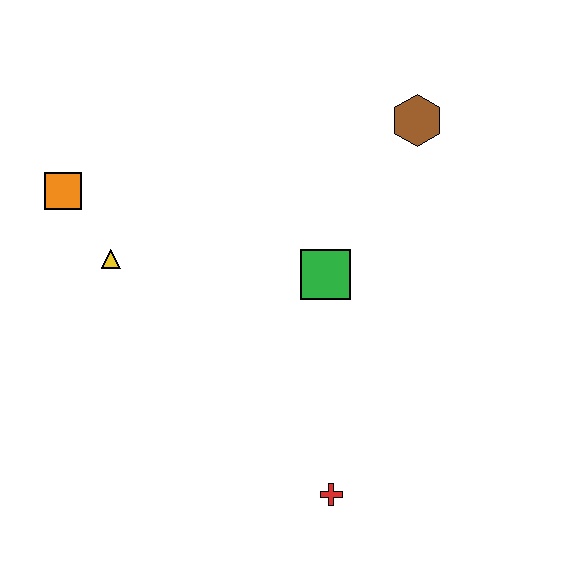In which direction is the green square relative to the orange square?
The green square is to the right of the orange square.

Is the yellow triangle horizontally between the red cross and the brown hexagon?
No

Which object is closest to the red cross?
The green square is closest to the red cross.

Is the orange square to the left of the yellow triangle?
Yes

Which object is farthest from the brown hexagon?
The red cross is farthest from the brown hexagon.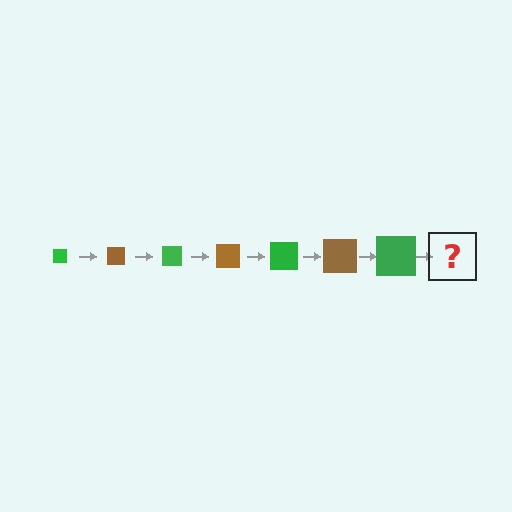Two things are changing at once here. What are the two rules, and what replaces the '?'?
The two rules are that the square grows larger each step and the color cycles through green and brown. The '?' should be a brown square, larger than the previous one.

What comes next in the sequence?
The next element should be a brown square, larger than the previous one.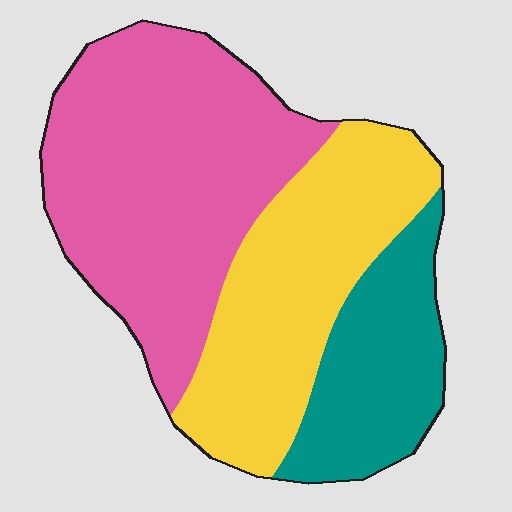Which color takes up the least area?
Teal, at roughly 20%.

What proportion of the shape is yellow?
Yellow covers around 35% of the shape.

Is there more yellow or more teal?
Yellow.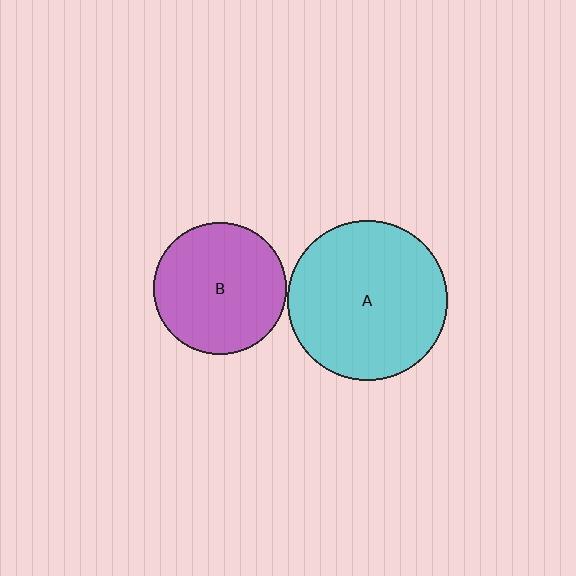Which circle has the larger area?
Circle A (cyan).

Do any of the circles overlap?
No, none of the circles overlap.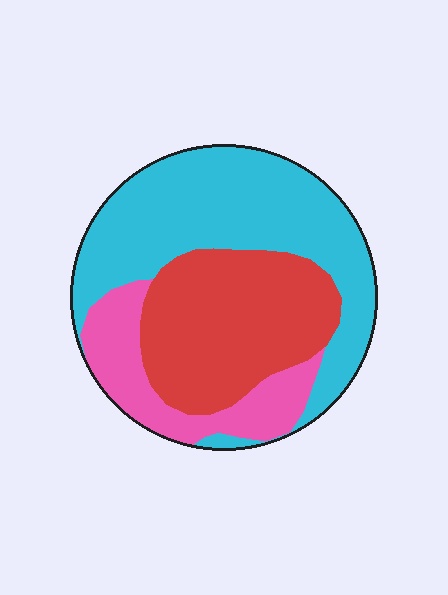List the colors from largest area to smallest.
From largest to smallest: cyan, red, pink.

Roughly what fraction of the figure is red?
Red covers around 35% of the figure.